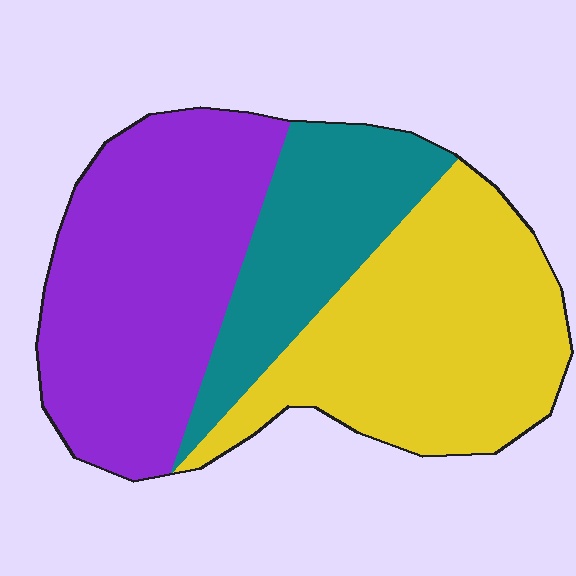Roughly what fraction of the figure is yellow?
Yellow takes up about three eighths (3/8) of the figure.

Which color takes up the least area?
Teal, at roughly 20%.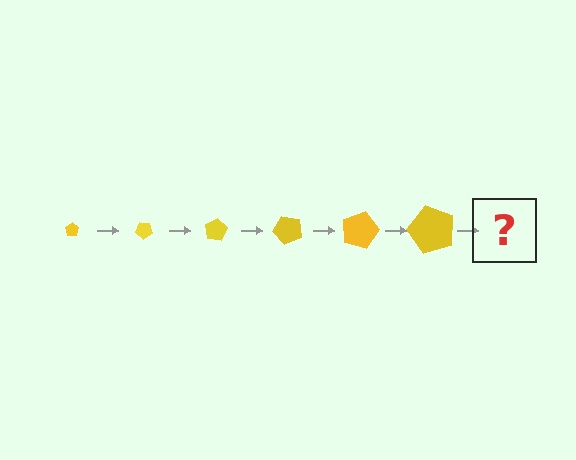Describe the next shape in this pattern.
It should be a pentagon, larger than the previous one and rotated 240 degrees from the start.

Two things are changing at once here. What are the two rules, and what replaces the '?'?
The two rules are that the pentagon grows larger each step and it rotates 40 degrees each step. The '?' should be a pentagon, larger than the previous one and rotated 240 degrees from the start.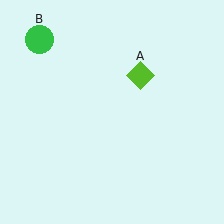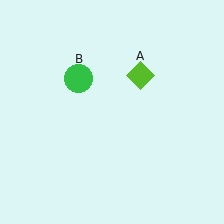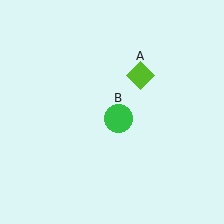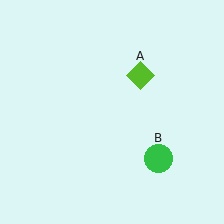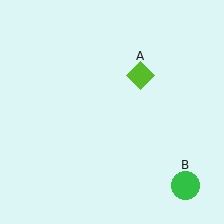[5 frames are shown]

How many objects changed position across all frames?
1 object changed position: green circle (object B).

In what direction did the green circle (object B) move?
The green circle (object B) moved down and to the right.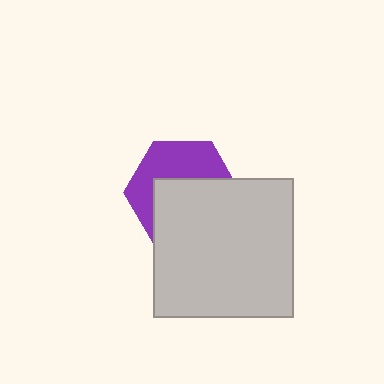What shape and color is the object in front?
The object in front is a light gray square.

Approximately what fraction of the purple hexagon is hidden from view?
Roughly 55% of the purple hexagon is hidden behind the light gray square.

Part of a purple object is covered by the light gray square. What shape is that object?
It is a hexagon.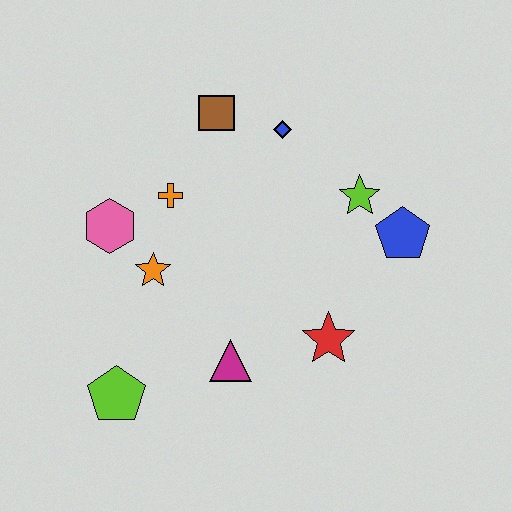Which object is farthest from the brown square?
The lime pentagon is farthest from the brown square.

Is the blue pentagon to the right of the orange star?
Yes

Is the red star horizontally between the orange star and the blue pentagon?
Yes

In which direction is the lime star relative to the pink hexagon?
The lime star is to the right of the pink hexagon.